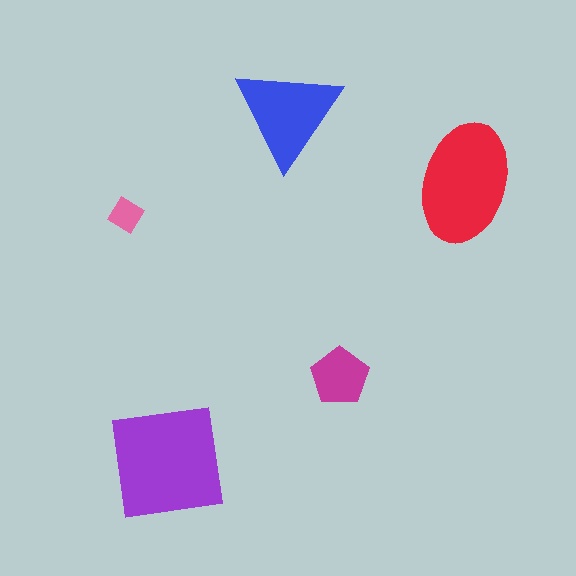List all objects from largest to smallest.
The purple square, the red ellipse, the blue triangle, the magenta pentagon, the pink diamond.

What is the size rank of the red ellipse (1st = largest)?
2nd.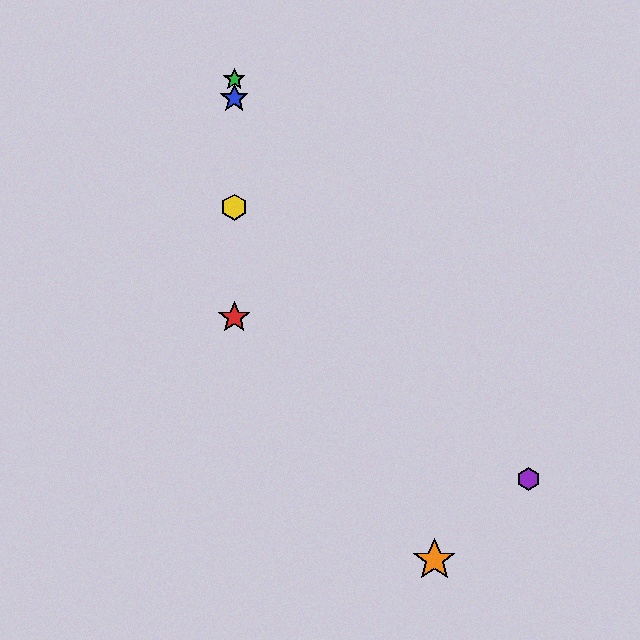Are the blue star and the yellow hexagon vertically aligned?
Yes, both are at x≈234.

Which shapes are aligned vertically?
The red star, the blue star, the green star, the yellow hexagon are aligned vertically.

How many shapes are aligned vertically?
4 shapes (the red star, the blue star, the green star, the yellow hexagon) are aligned vertically.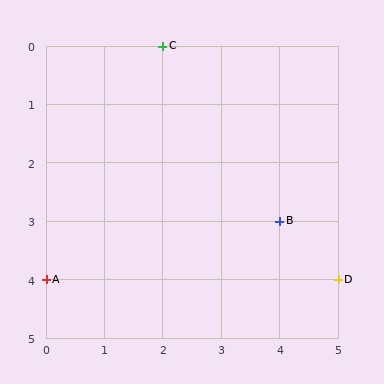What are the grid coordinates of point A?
Point A is at grid coordinates (0, 4).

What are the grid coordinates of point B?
Point B is at grid coordinates (4, 3).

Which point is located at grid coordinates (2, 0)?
Point C is at (2, 0).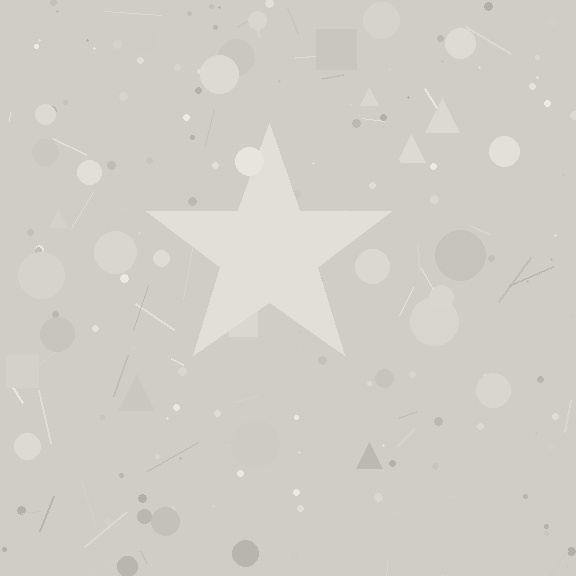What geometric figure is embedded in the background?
A star is embedded in the background.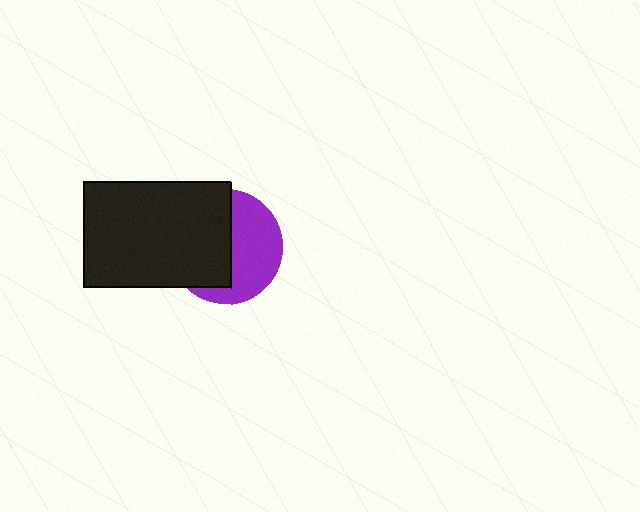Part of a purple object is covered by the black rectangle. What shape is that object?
It is a circle.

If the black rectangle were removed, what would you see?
You would see the complete purple circle.